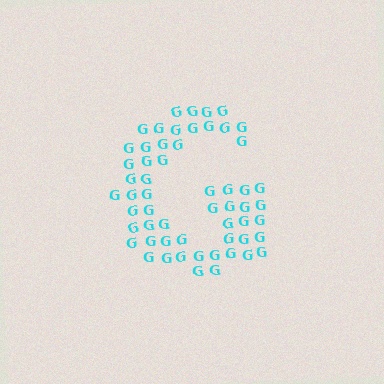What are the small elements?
The small elements are letter G's.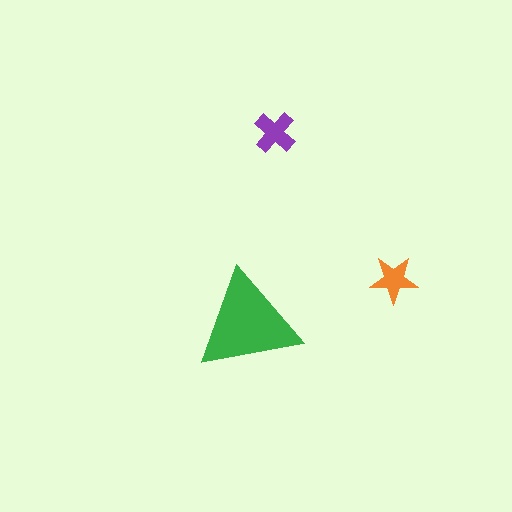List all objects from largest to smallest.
The green triangle, the purple cross, the orange star.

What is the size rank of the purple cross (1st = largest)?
2nd.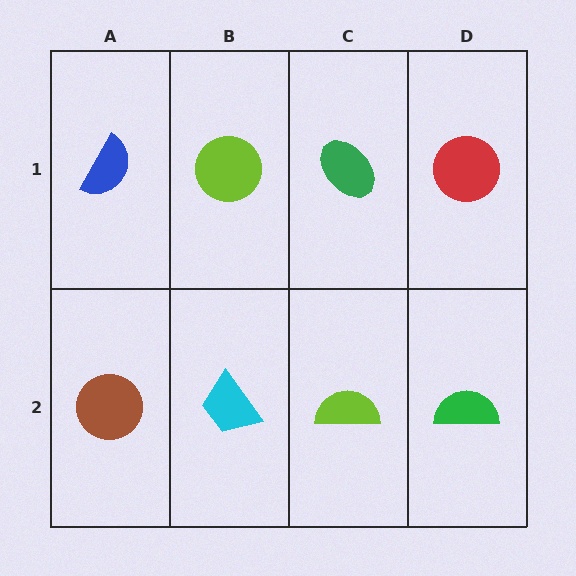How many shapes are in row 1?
4 shapes.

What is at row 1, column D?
A red circle.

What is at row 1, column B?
A lime circle.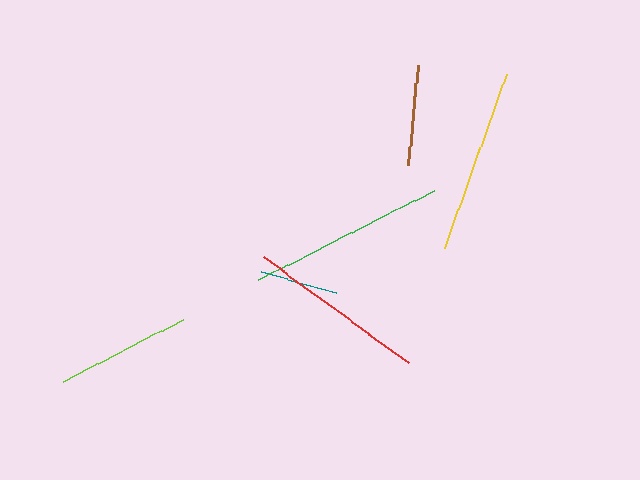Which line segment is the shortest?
The teal line is the shortest at approximately 78 pixels.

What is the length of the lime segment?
The lime segment is approximately 135 pixels long.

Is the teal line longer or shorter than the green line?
The green line is longer than the teal line.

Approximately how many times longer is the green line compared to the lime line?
The green line is approximately 1.5 times the length of the lime line.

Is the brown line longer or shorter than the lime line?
The lime line is longer than the brown line.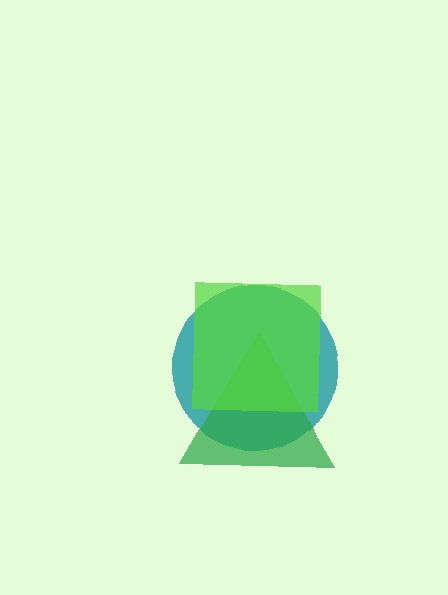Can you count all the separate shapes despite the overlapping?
Yes, there are 3 separate shapes.